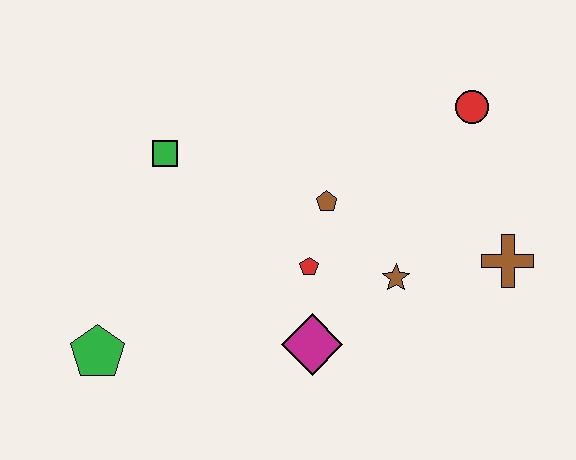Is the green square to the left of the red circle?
Yes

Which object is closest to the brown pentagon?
The red pentagon is closest to the brown pentagon.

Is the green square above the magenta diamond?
Yes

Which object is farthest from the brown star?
The green pentagon is farthest from the brown star.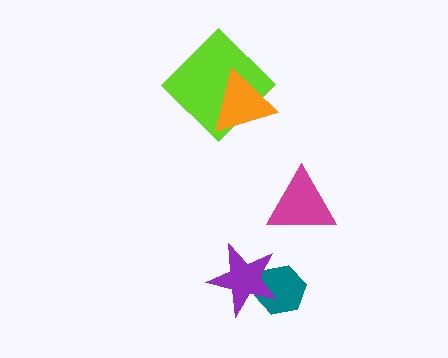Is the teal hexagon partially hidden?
Yes, it is partially covered by another shape.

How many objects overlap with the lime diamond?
1 object overlaps with the lime diamond.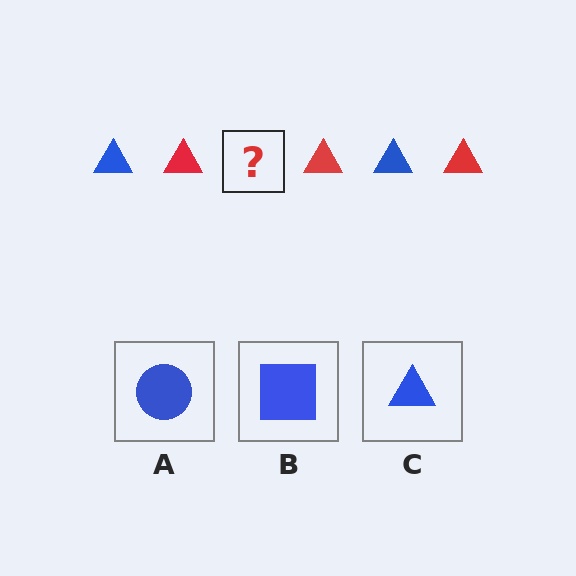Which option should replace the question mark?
Option C.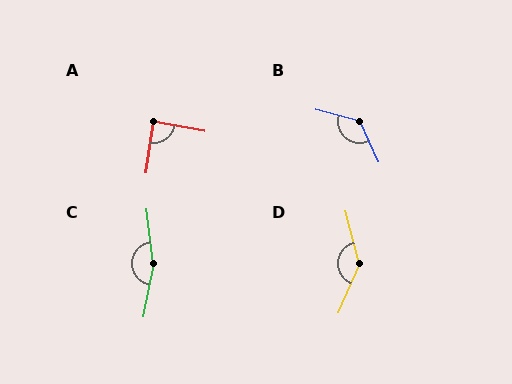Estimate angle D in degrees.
Approximately 143 degrees.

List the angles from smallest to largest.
A (88°), B (130°), D (143°), C (162°).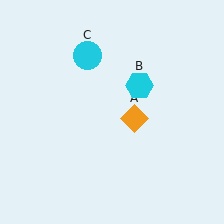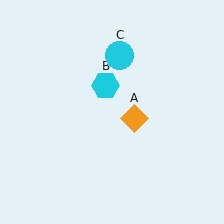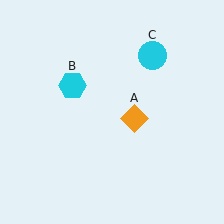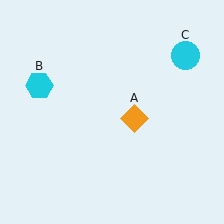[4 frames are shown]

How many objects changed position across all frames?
2 objects changed position: cyan hexagon (object B), cyan circle (object C).